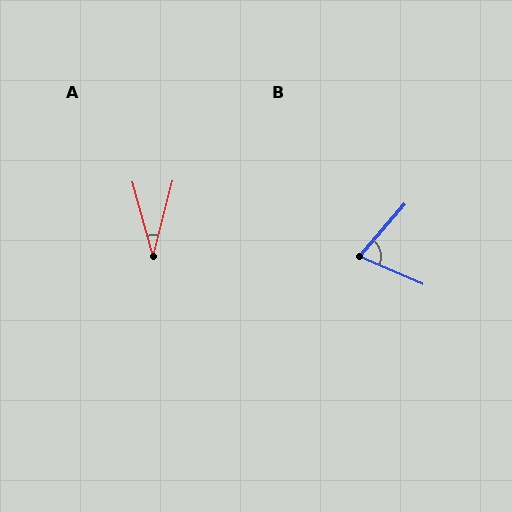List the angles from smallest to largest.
A (30°), B (73°).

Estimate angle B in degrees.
Approximately 73 degrees.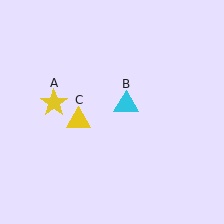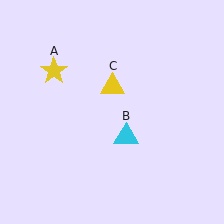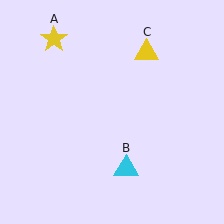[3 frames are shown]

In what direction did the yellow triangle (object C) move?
The yellow triangle (object C) moved up and to the right.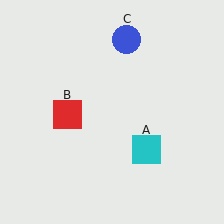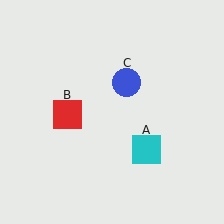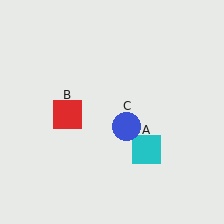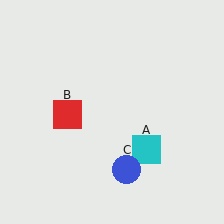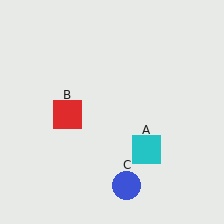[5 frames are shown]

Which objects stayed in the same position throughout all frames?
Cyan square (object A) and red square (object B) remained stationary.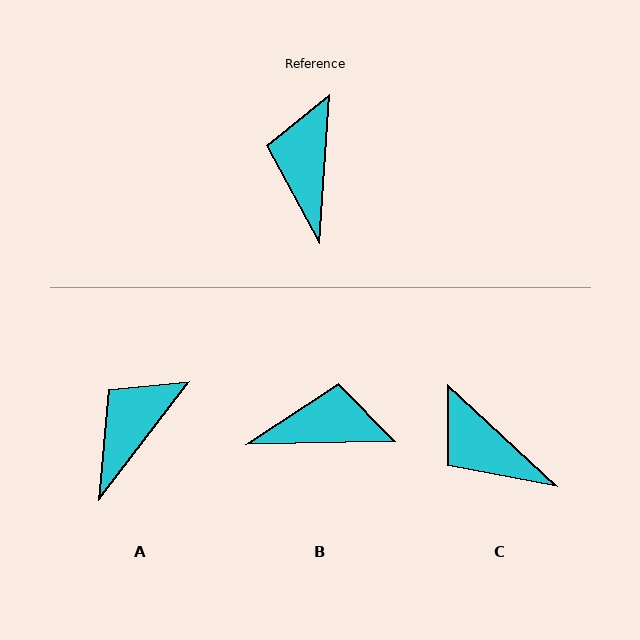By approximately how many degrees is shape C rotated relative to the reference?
Approximately 51 degrees counter-clockwise.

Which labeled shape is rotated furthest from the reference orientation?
B, about 85 degrees away.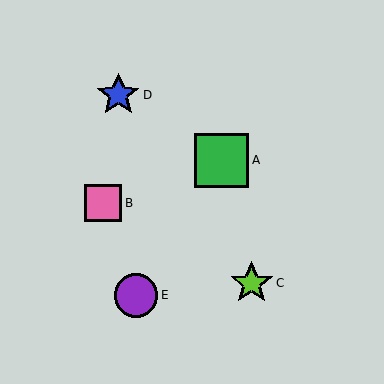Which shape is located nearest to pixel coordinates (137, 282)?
The purple circle (labeled E) at (136, 295) is nearest to that location.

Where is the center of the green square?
The center of the green square is at (221, 160).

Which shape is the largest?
The green square (labeled A) is the largest.